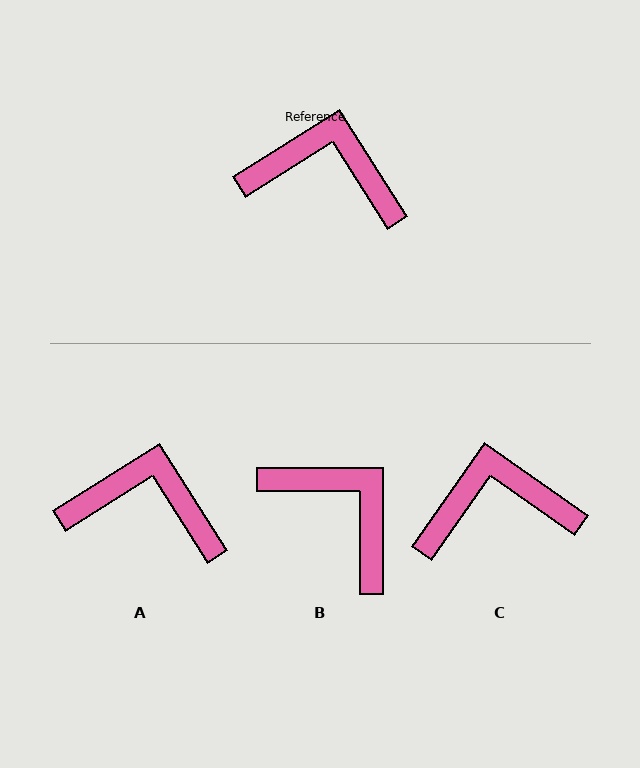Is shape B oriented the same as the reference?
No, it is off by about 32 degrees.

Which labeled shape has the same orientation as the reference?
A.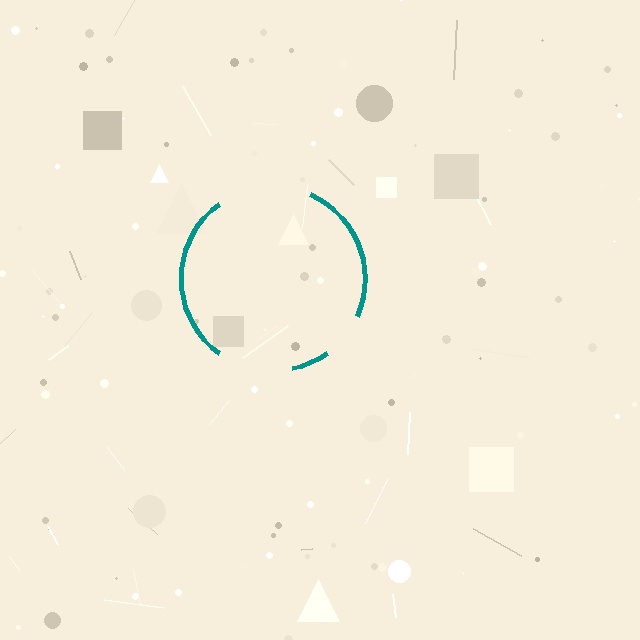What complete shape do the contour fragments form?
The contour fragments form a circle.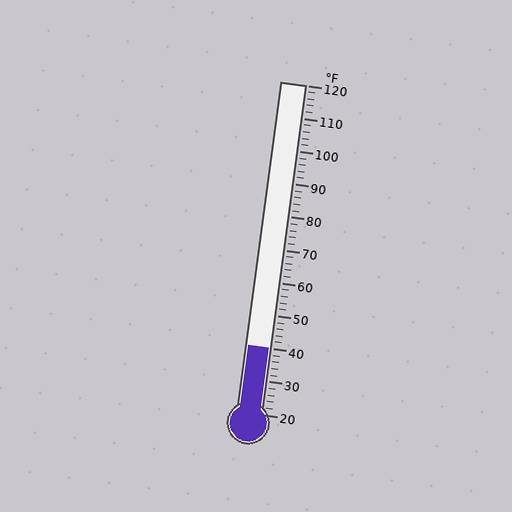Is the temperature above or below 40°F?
The temperature is at 40°F.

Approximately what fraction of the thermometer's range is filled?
The thermometer is filled to approximately 20% of its range.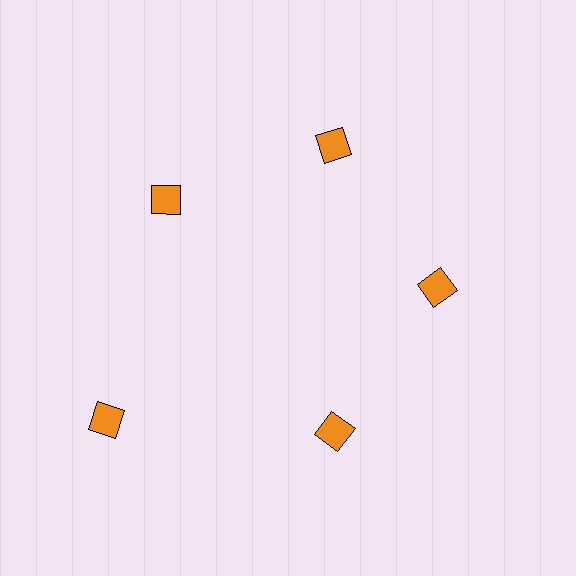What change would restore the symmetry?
The symmetry would be restored by moving it inward, back onto the ring so that all 5 diamonds sit at equal angles and equal distance from the center.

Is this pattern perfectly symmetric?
No. The 5 orange diamonds are arranged in a ring, but one element near the 8 o'clock position is pushed outward from the center, breaking the 5-fold rotational symmetry.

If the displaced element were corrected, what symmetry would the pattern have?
It would have 5-fold rotational symmetry — the pattern would map onto itself every 72 degrees.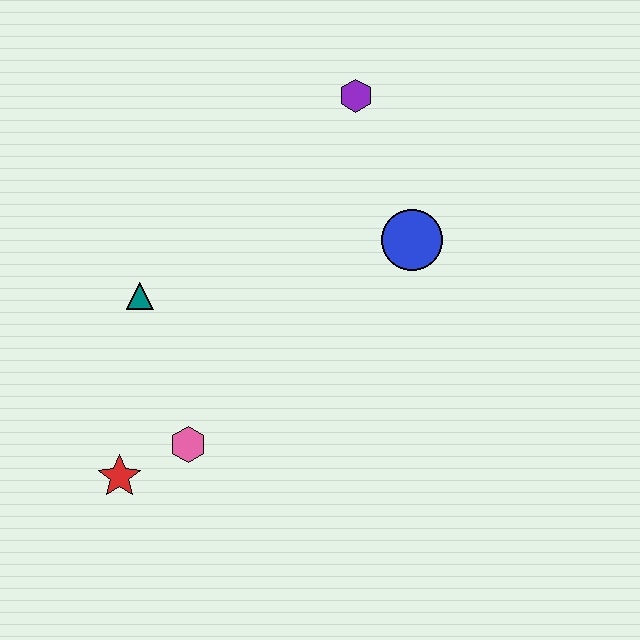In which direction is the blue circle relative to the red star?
The blue circle is to the right of the red star.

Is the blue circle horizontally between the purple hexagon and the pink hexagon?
No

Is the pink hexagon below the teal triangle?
Yes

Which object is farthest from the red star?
The purple hexagon is farthest from the red star.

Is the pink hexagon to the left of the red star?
No